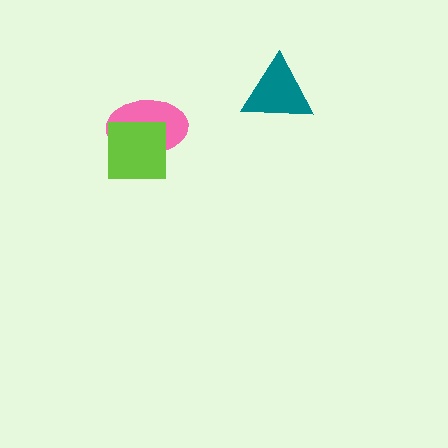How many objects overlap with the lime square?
1 object overlaps with the lime square.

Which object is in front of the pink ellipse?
The lime square is in front of the pink ellipse.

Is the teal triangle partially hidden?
No, no other shape covers it.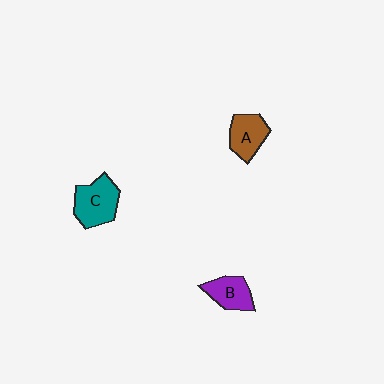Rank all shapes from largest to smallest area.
From largest to smallest: C (teal), A (brown), B (purple).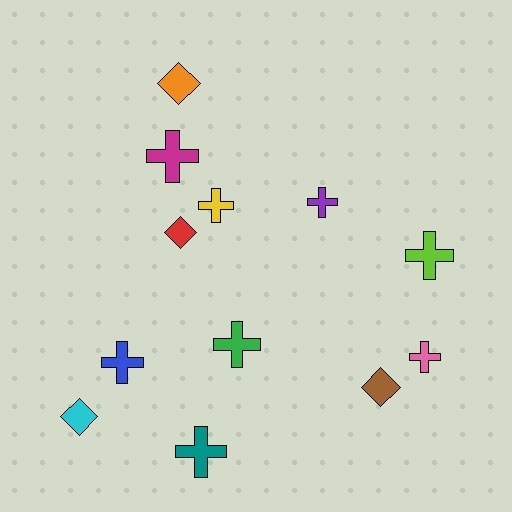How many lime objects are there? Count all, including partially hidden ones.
There is 1 lime object.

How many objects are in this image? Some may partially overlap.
There are 12 objects.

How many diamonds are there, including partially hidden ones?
There are 4 diamonds.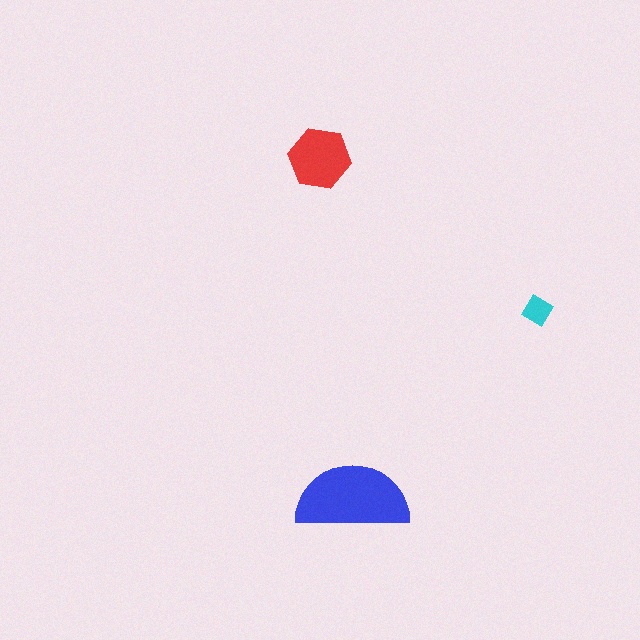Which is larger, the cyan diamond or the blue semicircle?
The blue semicircle.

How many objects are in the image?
There are 3 objects in the image.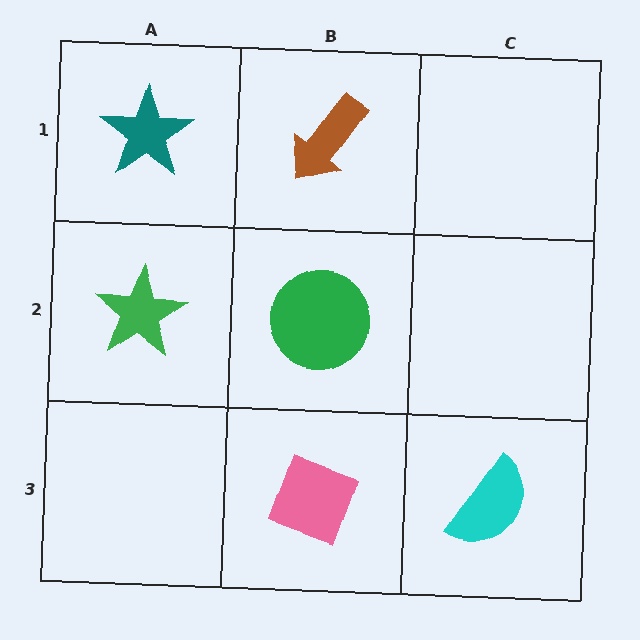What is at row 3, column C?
A cyan semicircle.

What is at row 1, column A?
A teal star.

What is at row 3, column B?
A pink diamond.